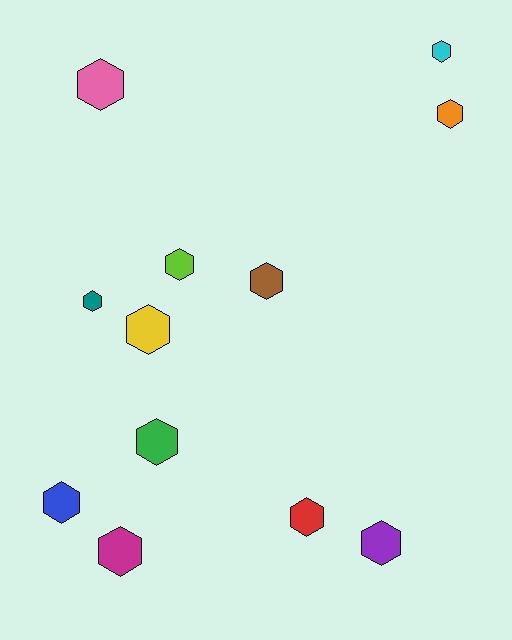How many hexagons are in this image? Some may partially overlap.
There are 12 hexagons.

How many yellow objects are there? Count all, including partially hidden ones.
There is 1 yellow object.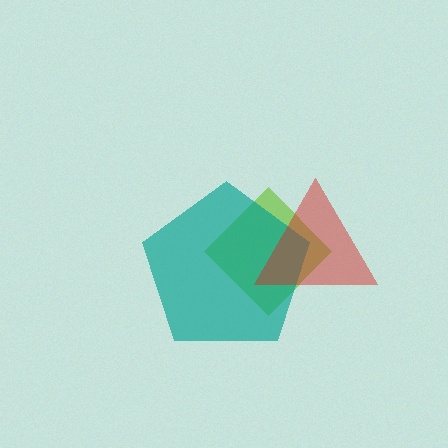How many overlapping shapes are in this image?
There are 3 overlapping shapes in the image.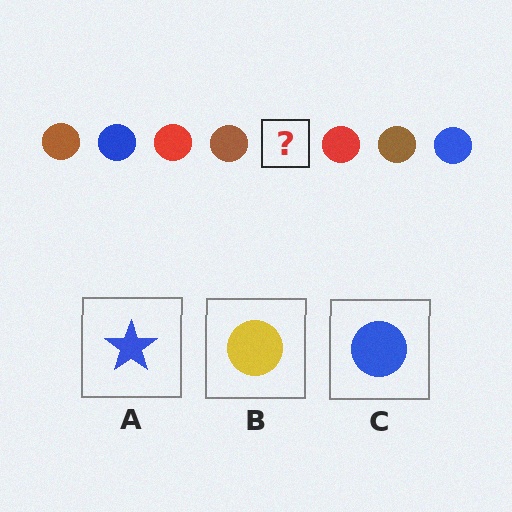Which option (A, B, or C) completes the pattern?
C.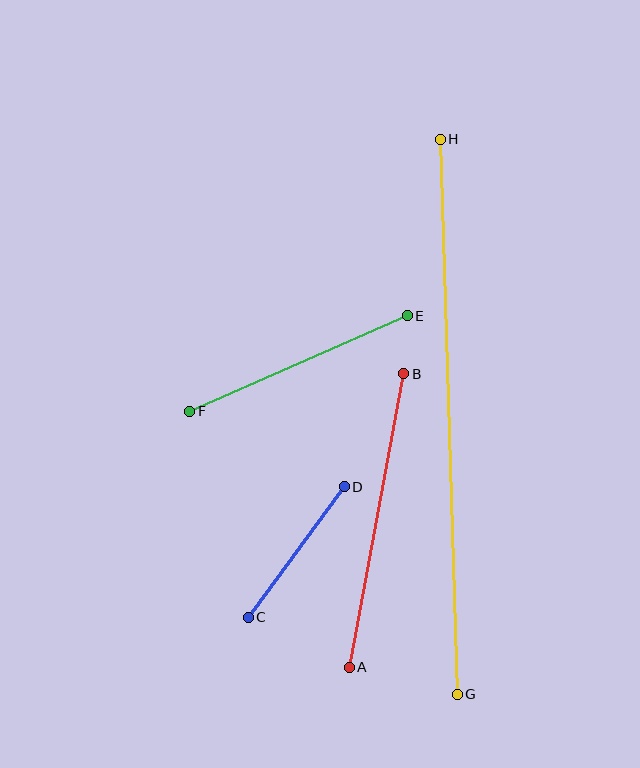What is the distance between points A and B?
The distance is approximately 298 pixels.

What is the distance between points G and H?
The distance is approximately 555 pixels.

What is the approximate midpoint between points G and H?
The midpoint is at approximately (449, 417) pixels.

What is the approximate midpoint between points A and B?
The midpoint is at approximately (376, 521) pixels.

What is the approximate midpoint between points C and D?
The midpoint is at approximately (296, 552) pixels.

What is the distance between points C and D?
The distance is approximately 162 pixels.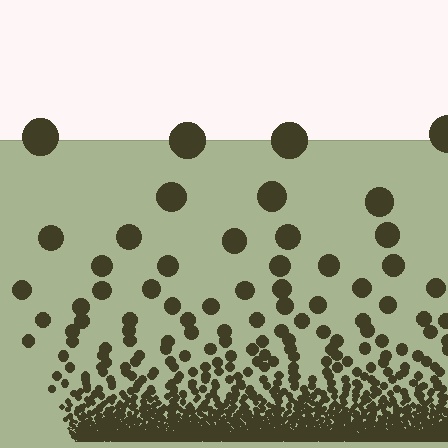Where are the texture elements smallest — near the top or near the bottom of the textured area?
Near the bottom.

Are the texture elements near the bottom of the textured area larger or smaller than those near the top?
Smaller. The gradient is inverted — elements near the bottom are smaller and denser.